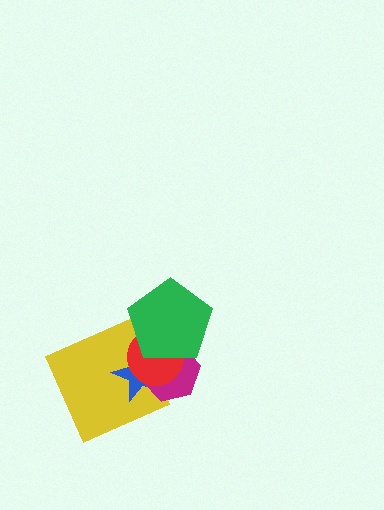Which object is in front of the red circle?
The green pentagon is in front of the red circle.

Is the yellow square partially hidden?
Yes, it is partially covered by another shape.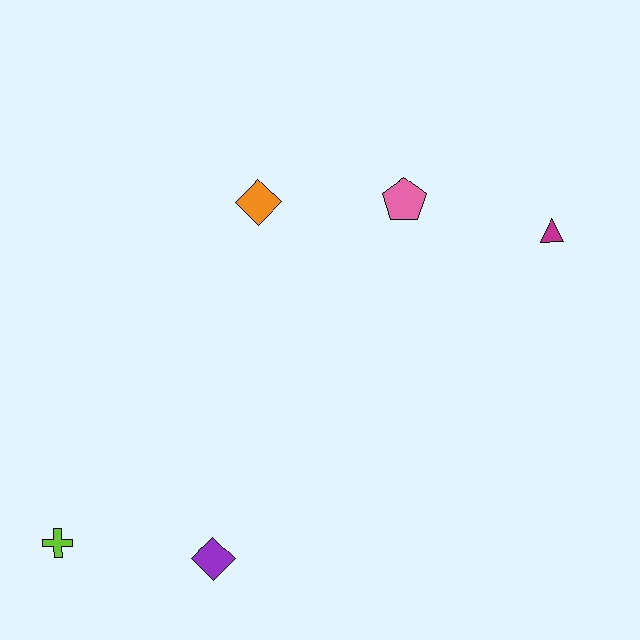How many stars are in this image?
There are no stars.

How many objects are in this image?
There are 5 objects.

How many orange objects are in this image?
There is 1 orange object.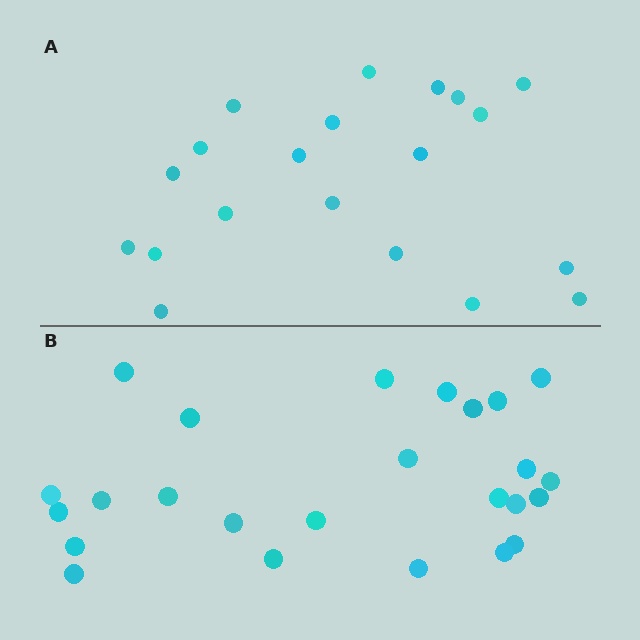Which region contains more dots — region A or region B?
Region B (the bottom region) has more dots.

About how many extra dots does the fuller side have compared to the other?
Region B has about 5 more dots than region A.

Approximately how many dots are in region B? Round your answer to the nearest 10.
About 20 dots. (The exact count is 25, which rounds to 20.)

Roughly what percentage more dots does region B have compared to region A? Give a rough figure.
About 25% more.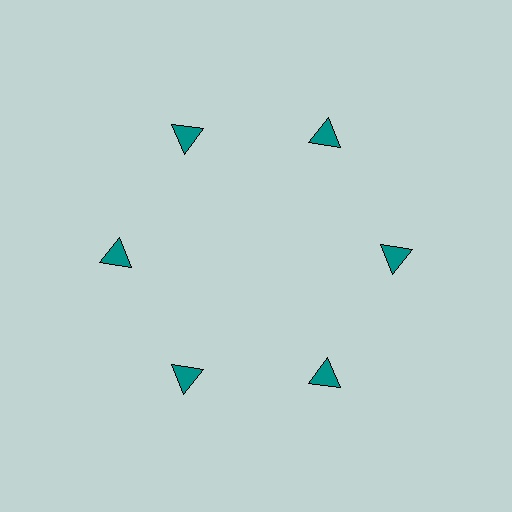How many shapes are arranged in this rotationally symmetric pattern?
There are 6 shapes, arranged in 6 groups of 1.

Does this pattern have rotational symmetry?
Yes, this pattern has 6-fold rotational symmetry. It looks the same after rotating 60 degrees around the center.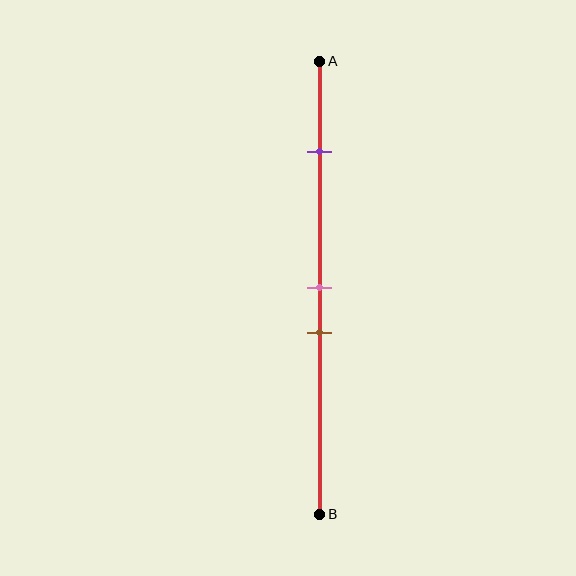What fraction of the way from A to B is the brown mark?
The brown mark is approximately 60% (0.6) of the way from A to B.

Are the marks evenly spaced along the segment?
No, the marks are not evenly spaced.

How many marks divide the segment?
There are 3 marks dividing the segment.